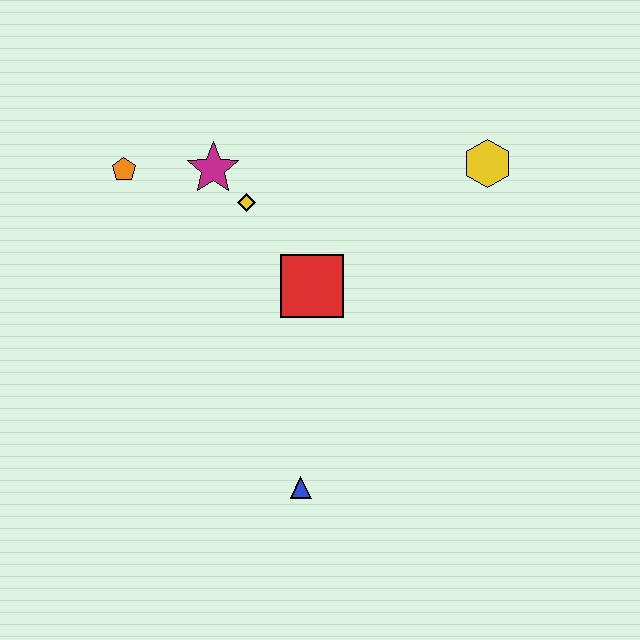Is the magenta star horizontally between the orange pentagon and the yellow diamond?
Yes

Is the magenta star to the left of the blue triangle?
Yes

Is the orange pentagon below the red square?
No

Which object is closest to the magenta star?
The yellow diamond is closest to the magenta star.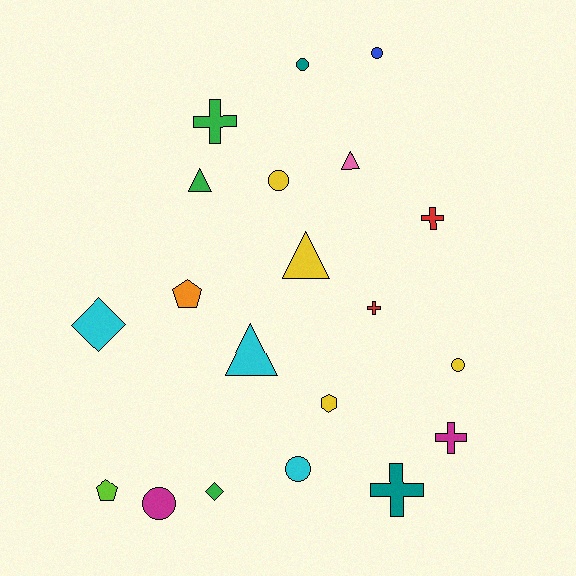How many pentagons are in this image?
There are 2 pentagons.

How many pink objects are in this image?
There is 1 pink object.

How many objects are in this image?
There are 20 objects.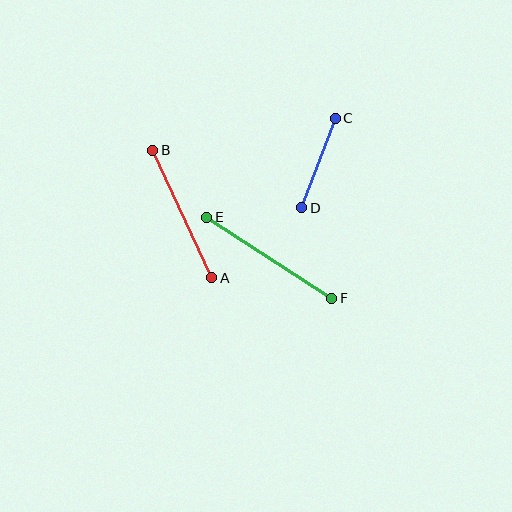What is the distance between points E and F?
The distance is approximately 149 pixels.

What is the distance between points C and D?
The distance is approximately 96 pixels.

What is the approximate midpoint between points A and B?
The midpoint is at approximately (182, 214) pixels.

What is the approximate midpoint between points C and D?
The midpoint is at approximately (319, 163) pixels.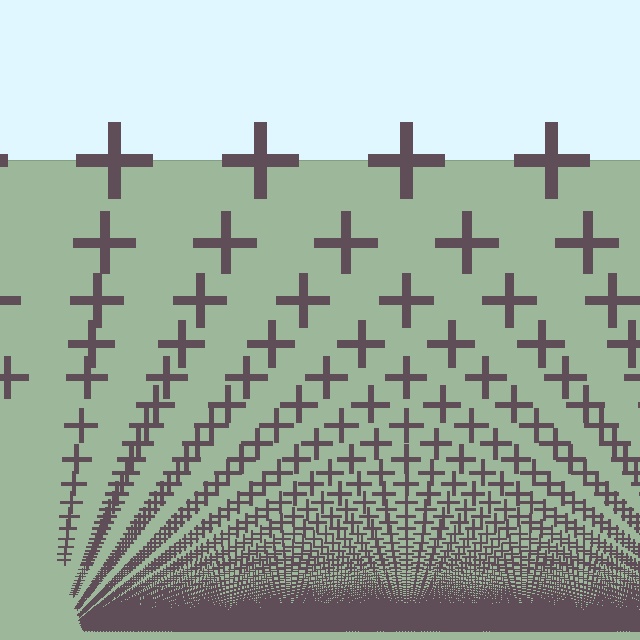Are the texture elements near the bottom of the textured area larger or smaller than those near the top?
Smaller. The gradient is inverted — elements near the bottom are smaller and denser.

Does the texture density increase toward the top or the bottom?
Density increases toward the bottom.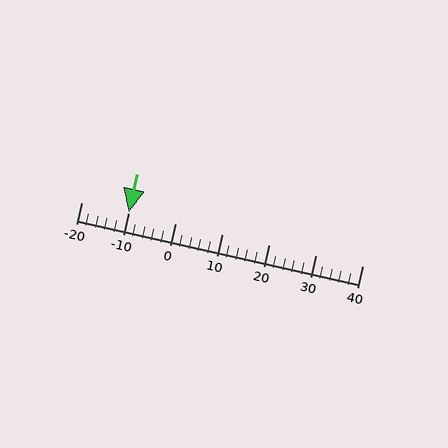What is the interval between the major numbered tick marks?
The major tick marks are spaced 10 units apart.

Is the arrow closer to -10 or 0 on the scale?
The arrow is closer to -10.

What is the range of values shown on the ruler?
The ruler shows values from -20 to 40.